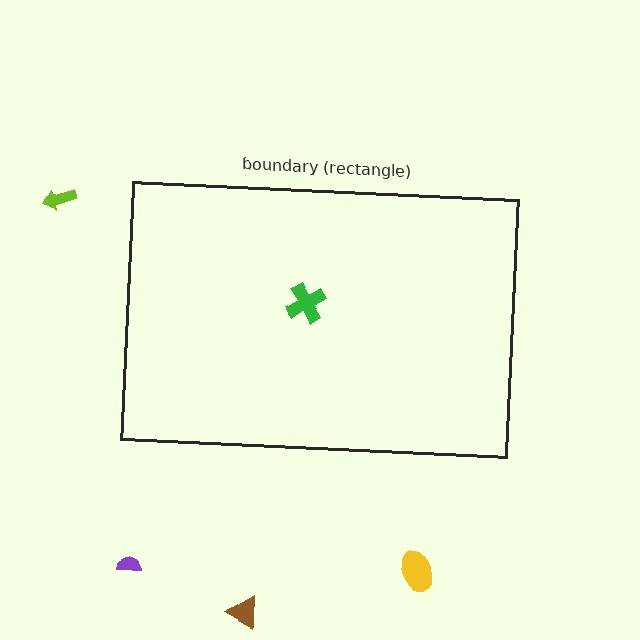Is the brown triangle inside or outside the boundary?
Outside.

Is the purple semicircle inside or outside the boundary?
Outside.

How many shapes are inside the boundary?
1 inside, 4 outside.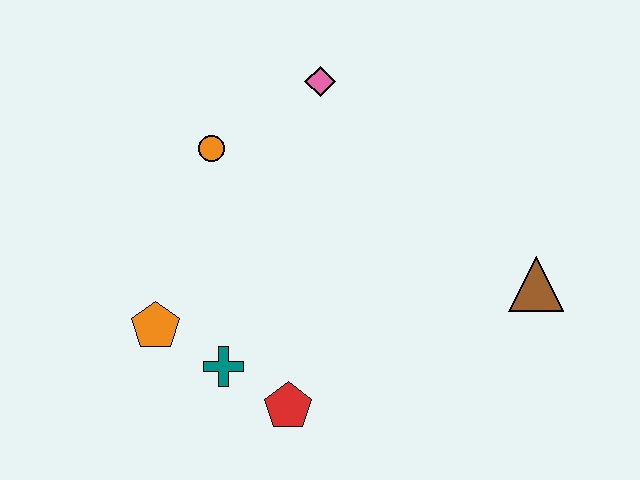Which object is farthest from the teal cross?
The brown triangle is farthest from the teal cross.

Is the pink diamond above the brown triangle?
Yes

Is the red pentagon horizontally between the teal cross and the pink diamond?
Yes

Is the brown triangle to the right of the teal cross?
Yes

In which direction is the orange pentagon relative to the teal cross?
The orange pentagon is to the left of the teal cross.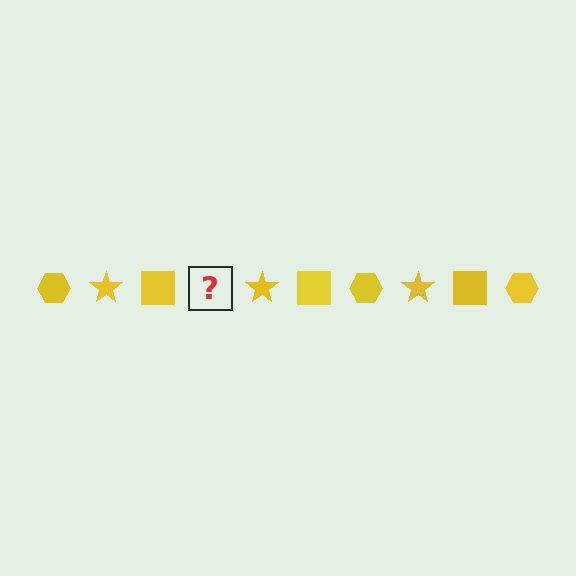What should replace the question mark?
The question mark should be replaced with a yellow hexagon.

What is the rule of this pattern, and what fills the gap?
The rule is that the pattern cycles through hexagon, star, square shapes in yellow. The gap should be filled with a yellow hexagon.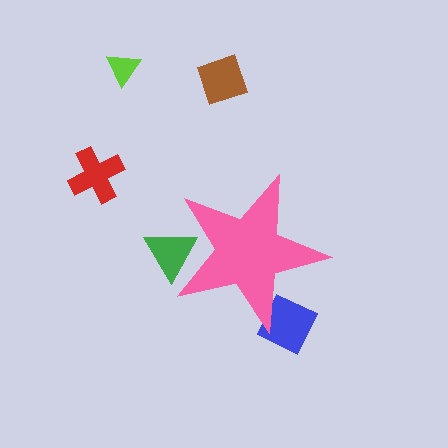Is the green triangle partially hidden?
Yes, the green triangle is partially hidden behind the pink star.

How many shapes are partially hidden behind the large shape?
2 shapes are partially hidden.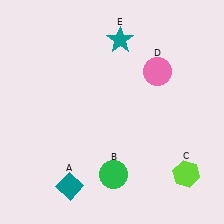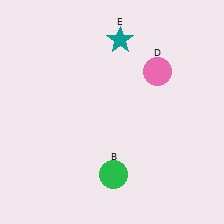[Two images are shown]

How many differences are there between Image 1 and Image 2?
There are 2 differences between the two images.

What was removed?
The teal diamond (A), the lime hexagon (C) were removed in Image 2.